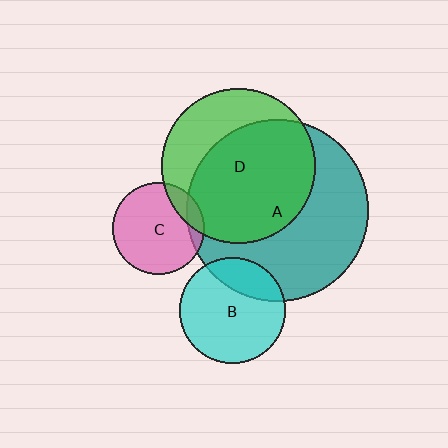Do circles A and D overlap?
Yes.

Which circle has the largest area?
Circle A (teal).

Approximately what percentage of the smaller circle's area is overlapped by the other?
Approximately 65%.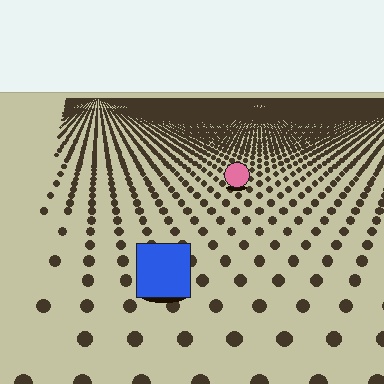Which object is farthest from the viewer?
The pink circle is farthest from the viewer. It appears smaller and the ground texture around it is denser.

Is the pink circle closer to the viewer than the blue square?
No. The blue square is closer — you can tell from the texture gradient: the ground texture is coarser near it.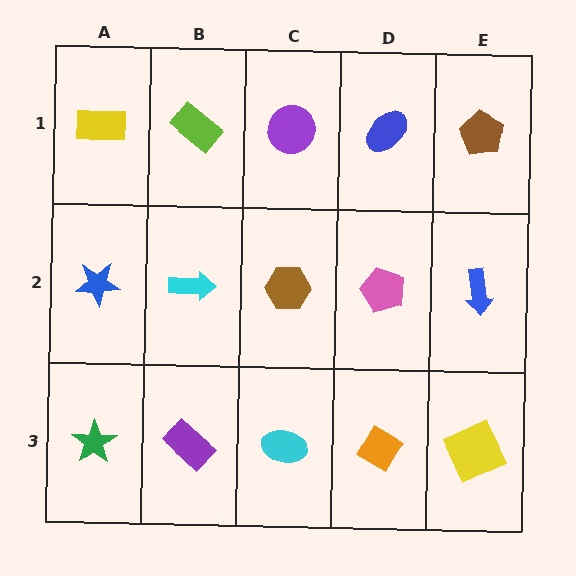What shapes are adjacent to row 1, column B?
A cyan arrow (row 2, column B), a yellow rectangle (row 1, column A), a purple circle (row 1, column C).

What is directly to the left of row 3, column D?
A cyan ellipse.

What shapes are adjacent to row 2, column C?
A purple circle (row 1, column C), a cyan ellipse (row 3, column C), a cyan arrow (row 2, column B), a pink pentagon (row 2, column D).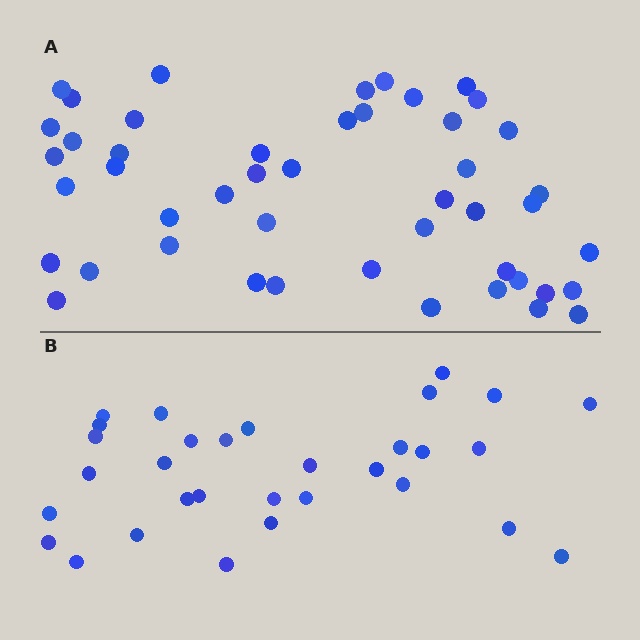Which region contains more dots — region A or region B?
Region A (the top region) has more dots.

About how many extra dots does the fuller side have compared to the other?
Region A has approximately 15 more dots than region B.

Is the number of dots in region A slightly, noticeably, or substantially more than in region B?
Region A has substantially more. The ratio is roughly 1.5 to 1.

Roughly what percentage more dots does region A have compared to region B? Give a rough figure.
About 50% more.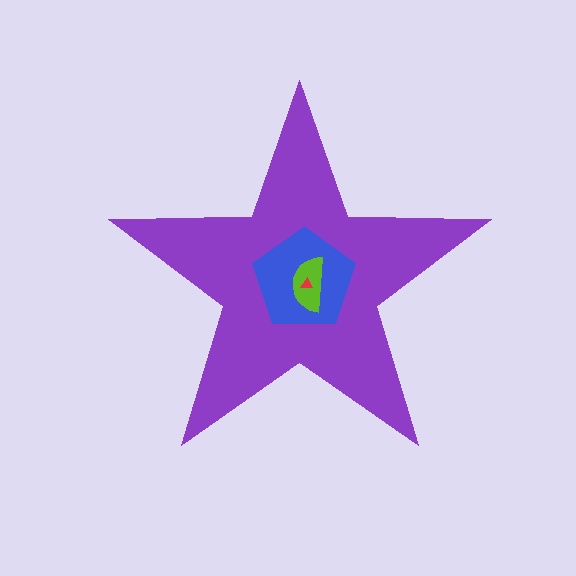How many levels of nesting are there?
4.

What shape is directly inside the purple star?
The blue pentagon.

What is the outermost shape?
The purple star.